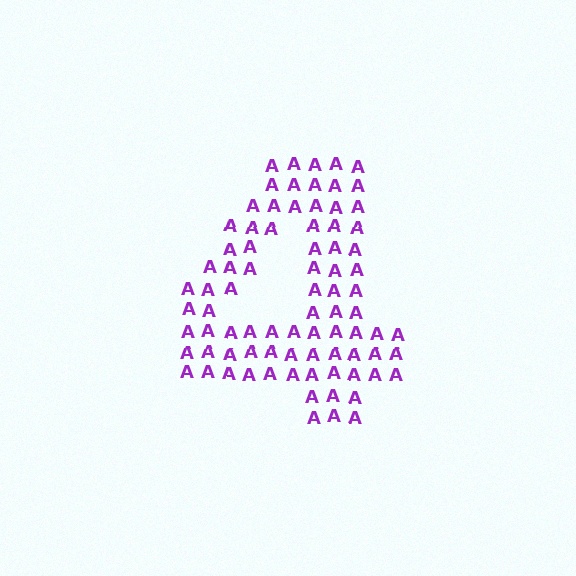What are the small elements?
The small elements are letter A's.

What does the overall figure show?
The overall figure shows the digit 4.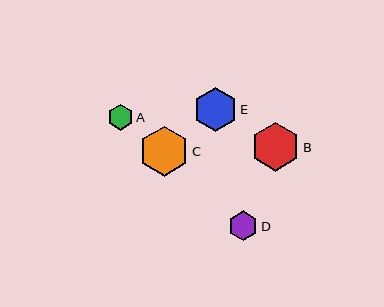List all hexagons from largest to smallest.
From largest to smallest: C, B, E, D, A.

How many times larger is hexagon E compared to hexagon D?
Hexagon E is approximately 1.5 times the size of hexagon D.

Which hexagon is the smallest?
Hexagon A is the smallest with a size of approximately 26 pixels.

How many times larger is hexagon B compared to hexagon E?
Hexagon B is approximately 1.1 times the size of hexagon E.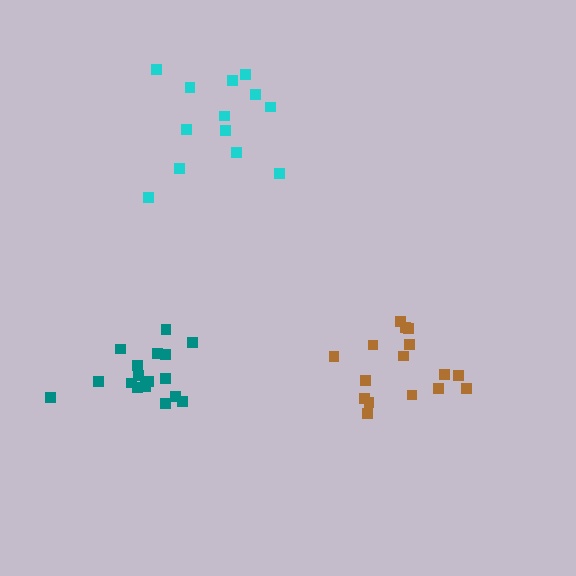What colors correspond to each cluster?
The clusters are colored: brown, teal, cyan.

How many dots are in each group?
Group 1: 16 dots, Group 2: 17 dots, Group 3: 13 dots (46 total).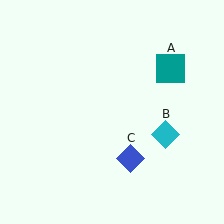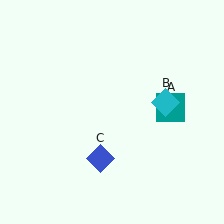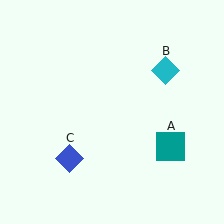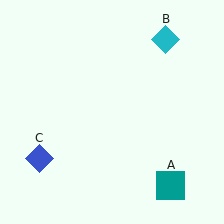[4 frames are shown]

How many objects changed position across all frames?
3 objects changed position: teal square (object A), cyan diamond (object B), blue diamond (object C).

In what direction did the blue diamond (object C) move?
The blue diamond (object C) moved left.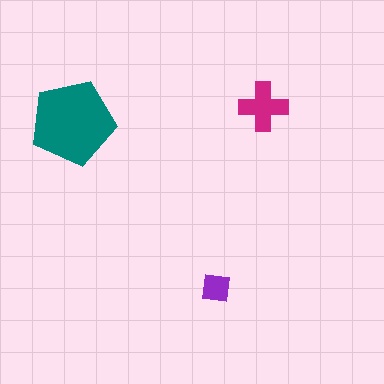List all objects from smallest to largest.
The purple square, the magenta cross, the teal pentagon.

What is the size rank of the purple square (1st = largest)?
3rd.